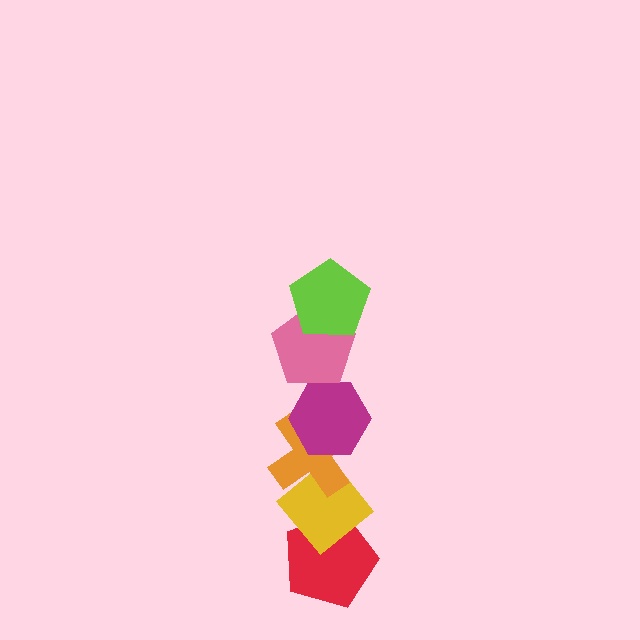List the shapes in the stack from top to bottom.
From top to bottom: the lime pentagon, the pink pentagon, the magenta hexagon, the orange cross, the yellow diamond, the red pentagon.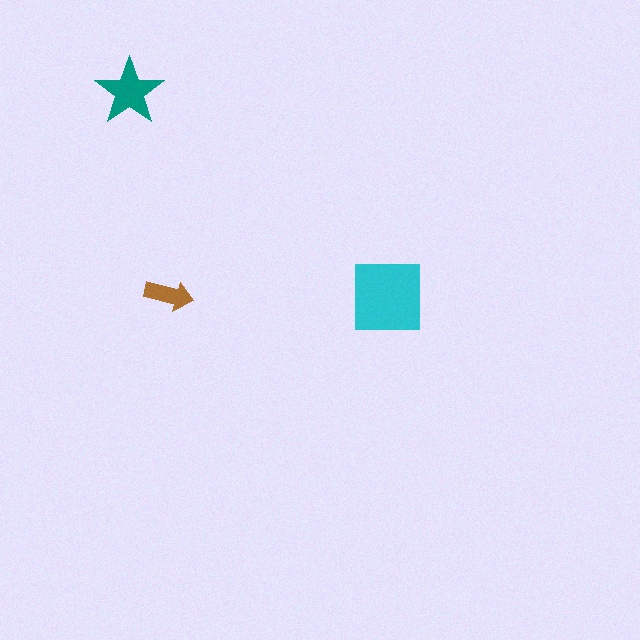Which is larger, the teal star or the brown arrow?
The teal star.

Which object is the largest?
The cyan square.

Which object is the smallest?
The brown arrow.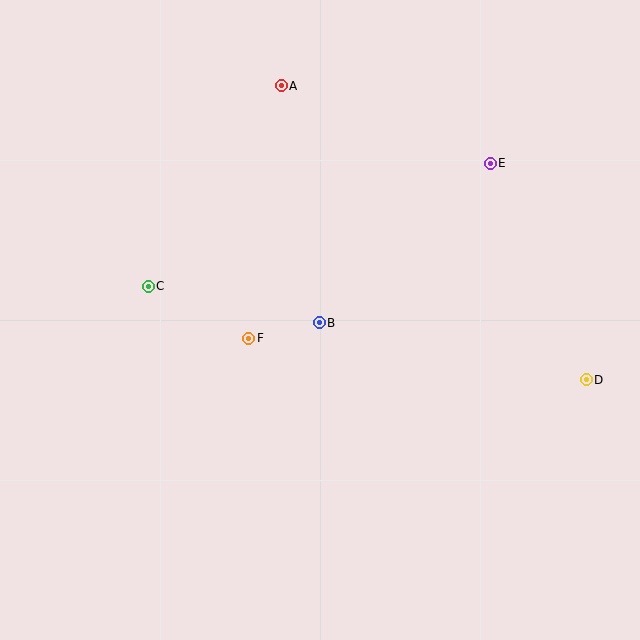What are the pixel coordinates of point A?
Point A is at (281, 86).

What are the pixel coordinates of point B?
Point B is at (319, 323).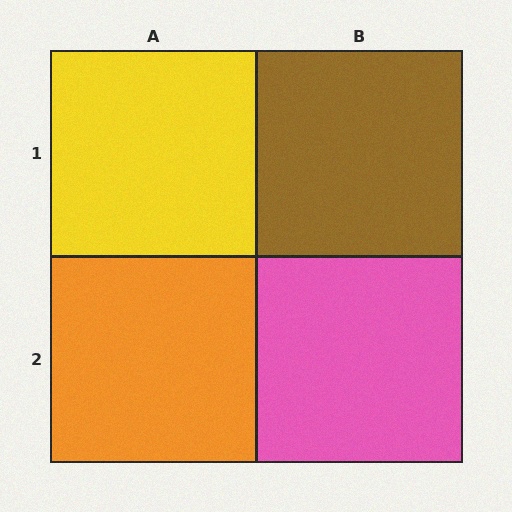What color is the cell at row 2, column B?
Pink.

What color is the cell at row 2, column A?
Orange.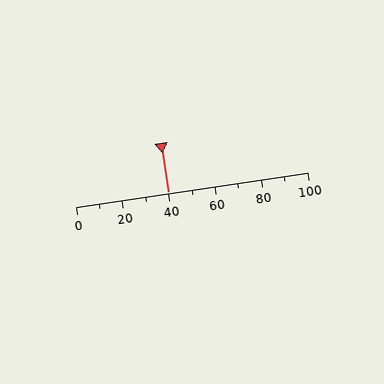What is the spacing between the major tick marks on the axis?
The major ticks are spaced 20 apart.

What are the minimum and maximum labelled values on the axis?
The axis runs from 0 to 100.